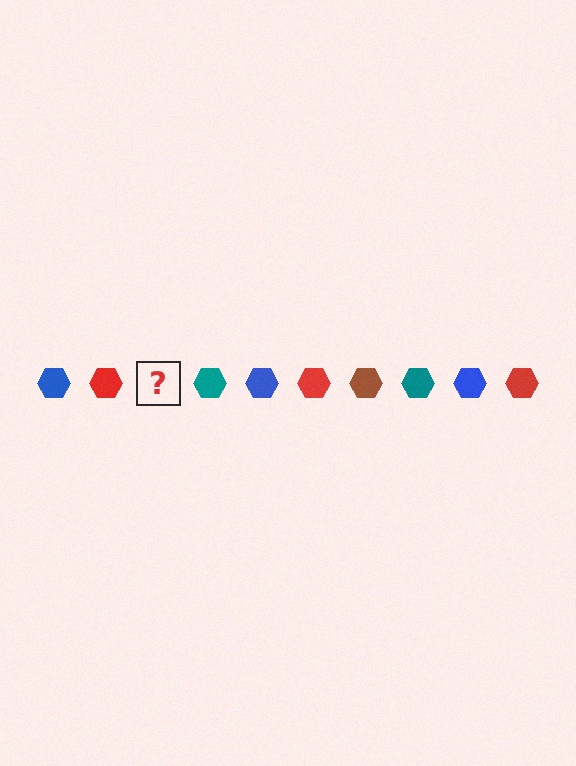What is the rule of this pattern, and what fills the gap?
The rule is that the pattern cycles through blue, red, brown, teal hexagons. The gap should be filled with a brown hexagon.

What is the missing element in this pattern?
The missing element is a brown hexagon.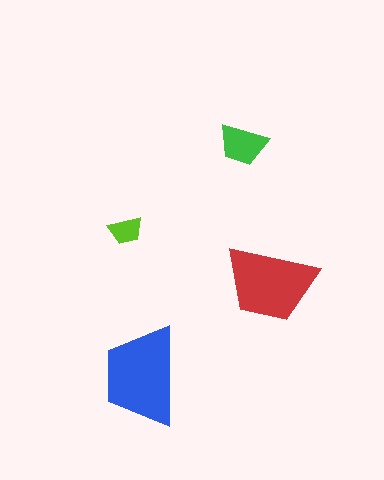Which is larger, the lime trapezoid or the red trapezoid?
The red one.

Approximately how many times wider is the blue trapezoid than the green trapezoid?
About 2 times wider.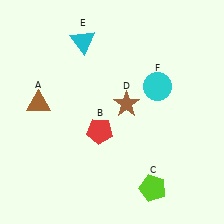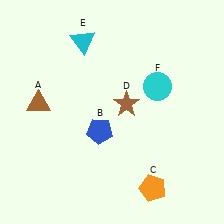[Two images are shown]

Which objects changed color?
B changed from red to blue. C changed from lime to orange.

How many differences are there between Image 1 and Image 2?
There are 2 differences between the two images.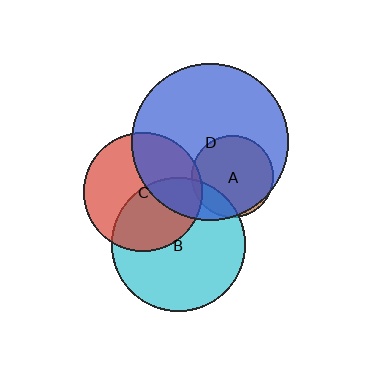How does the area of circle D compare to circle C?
Approximately 1.7 times.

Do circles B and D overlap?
Yes.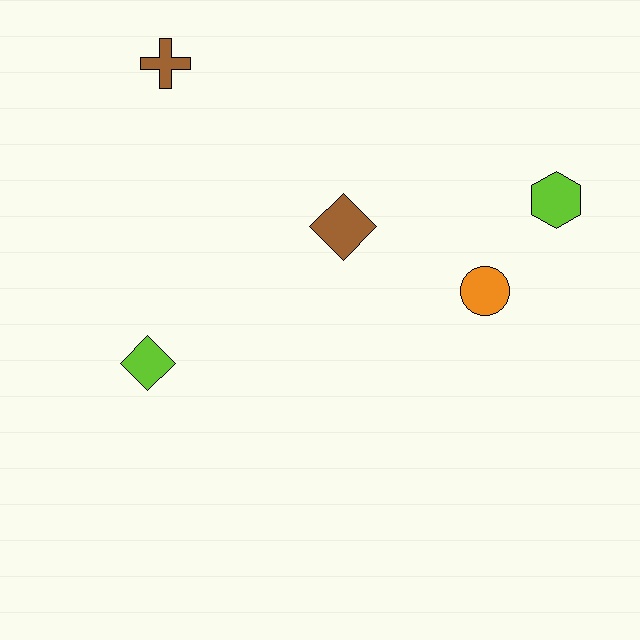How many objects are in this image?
There are 5 objects.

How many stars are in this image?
There are no stars.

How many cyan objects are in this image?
There are no cyan objects.